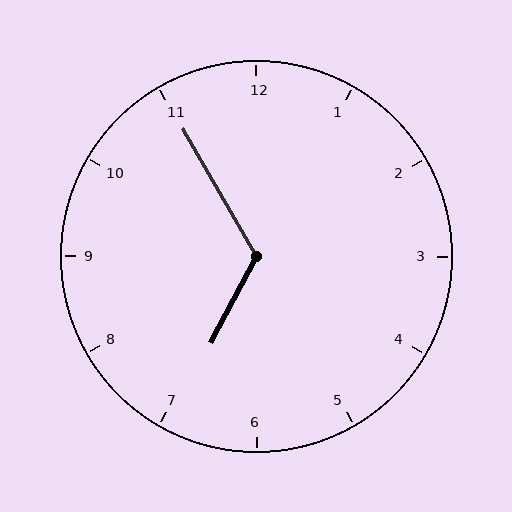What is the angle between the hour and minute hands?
Approximately 122 degrees.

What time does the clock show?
6:55.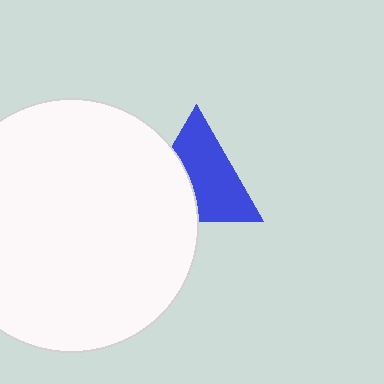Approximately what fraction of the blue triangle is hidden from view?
Roughly 37% of the blue triangle is hidden behind the white circle.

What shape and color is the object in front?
The object in front is a white circle.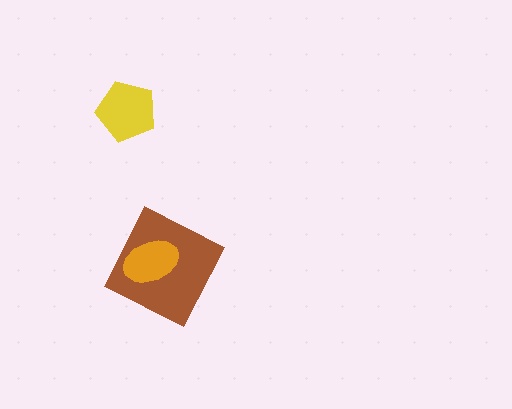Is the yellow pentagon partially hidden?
No, no other shape covers it.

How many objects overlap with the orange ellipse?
1 object overlaps with the orange ellipse.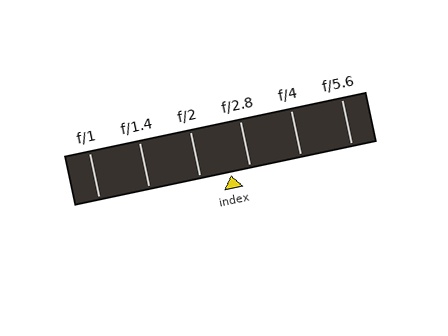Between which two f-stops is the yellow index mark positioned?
The index mark is between f/2 and f/2.8.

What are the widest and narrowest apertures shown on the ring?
The widest aperture shown is f/1 and the narrowest is f/5.6.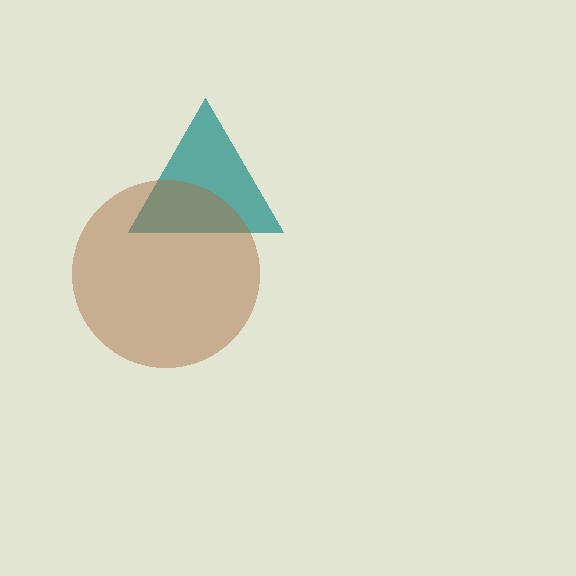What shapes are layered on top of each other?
The layered shapes are: a teal triangle, a brown circle.